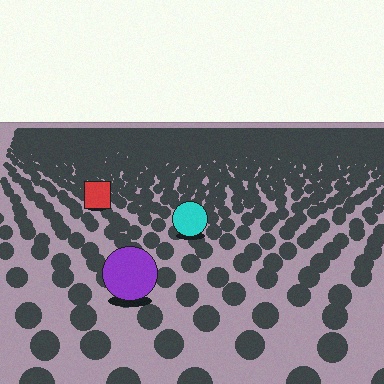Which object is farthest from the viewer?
The red square is farthest from the viewer. It appears smaller and the ground texture around it is denser.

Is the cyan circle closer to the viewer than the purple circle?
No. The purple circle is closer — you can tell from the texture gradient: the ground texture is coarser near it.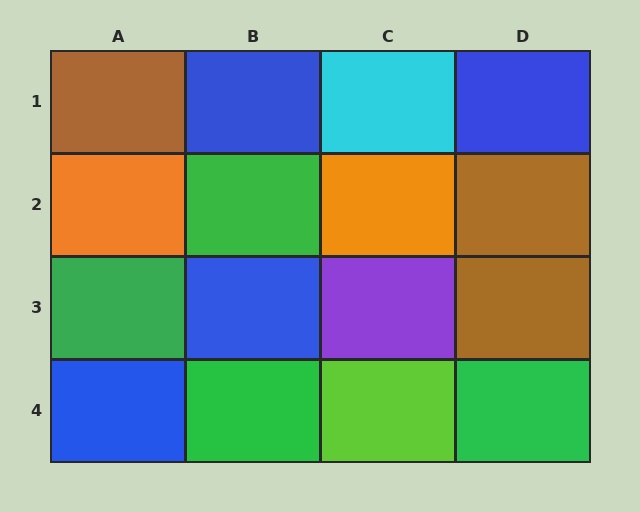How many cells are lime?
1 cell is lime.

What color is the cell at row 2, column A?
Orange.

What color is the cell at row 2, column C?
Orange.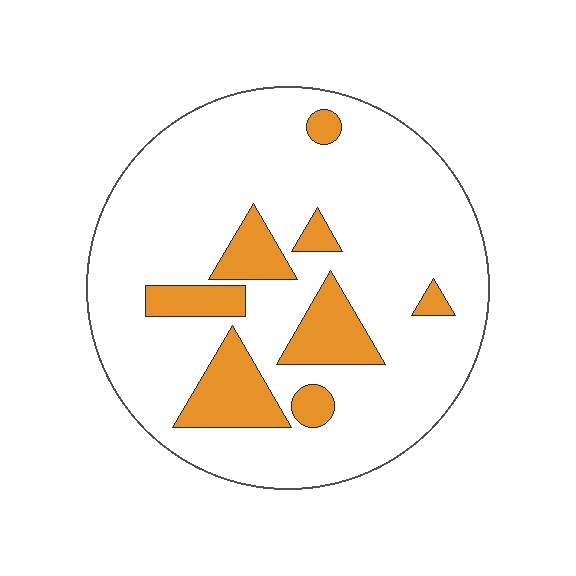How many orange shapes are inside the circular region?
8.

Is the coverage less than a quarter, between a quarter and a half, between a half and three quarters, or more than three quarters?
Less than a quarter.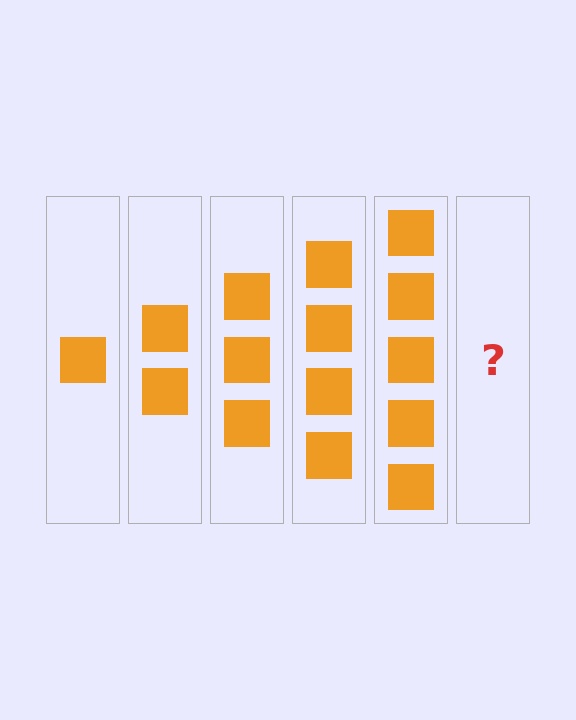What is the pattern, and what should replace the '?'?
The pattern is that each step adds one more square. The '?' should be 6 squares.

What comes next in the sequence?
The next element should be 6 squares.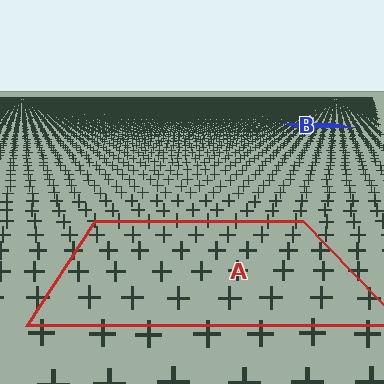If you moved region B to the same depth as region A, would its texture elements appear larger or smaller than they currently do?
They would appear larger. At a closer depth, the same texture elements are projected at a bigger on-screen size.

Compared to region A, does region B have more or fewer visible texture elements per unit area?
Region B has more texture elements per unit area — they are packed more densely because it is farther away.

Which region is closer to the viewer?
Region A is closer. The texture elements there are larger and more spread out.